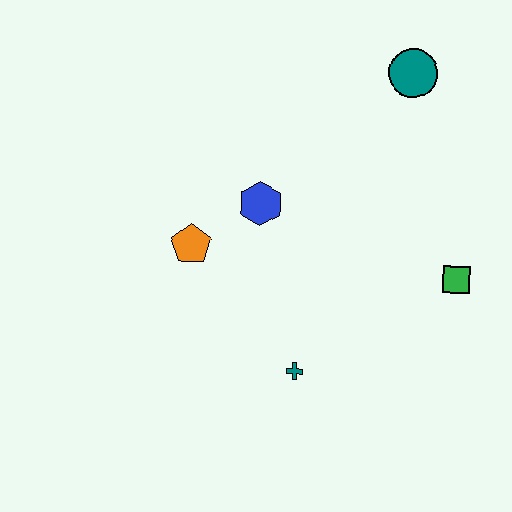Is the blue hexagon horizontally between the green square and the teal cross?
No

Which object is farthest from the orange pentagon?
The teal circle is farthest from the orange pentagon.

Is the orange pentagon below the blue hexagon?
Yes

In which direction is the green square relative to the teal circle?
The green square is below the teal circle.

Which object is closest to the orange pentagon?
The blue hexagon is closest to the orange pentagon.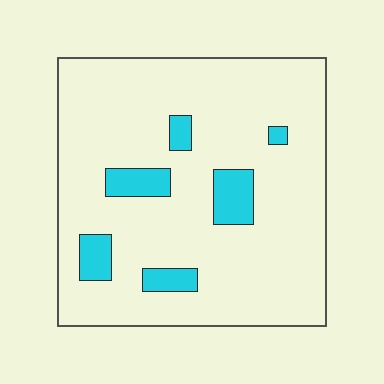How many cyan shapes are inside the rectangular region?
6.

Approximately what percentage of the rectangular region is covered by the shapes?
Approximately 10%.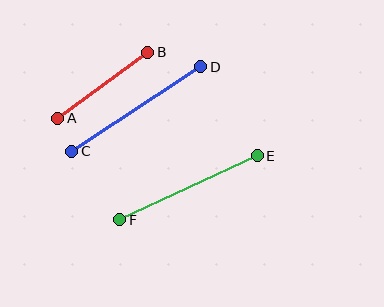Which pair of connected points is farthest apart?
Points C and D are farthest apart.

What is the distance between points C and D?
The distance is approximately 154 pixels.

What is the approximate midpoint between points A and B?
The midpoint is at approximately (103, 85) pixels.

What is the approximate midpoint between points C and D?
The midpoint is at approximately (136, 109) pixels.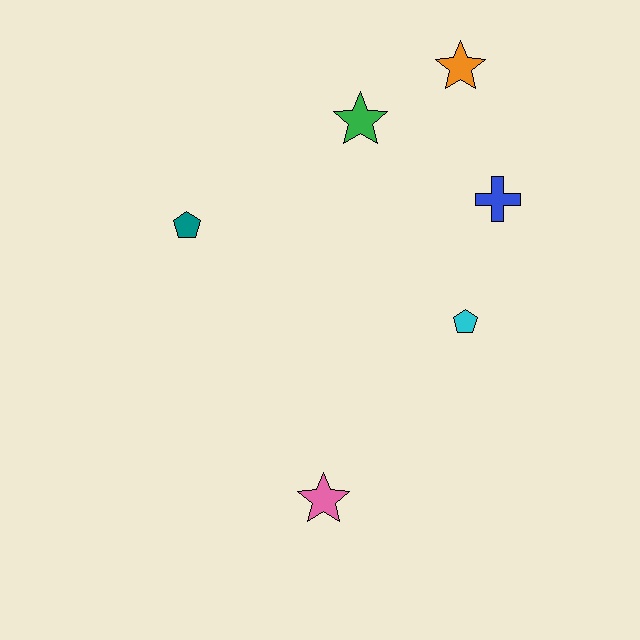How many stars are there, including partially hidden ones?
There are 3 stars.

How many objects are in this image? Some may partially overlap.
There are 6 objects.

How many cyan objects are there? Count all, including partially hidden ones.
There is 1 cyan object.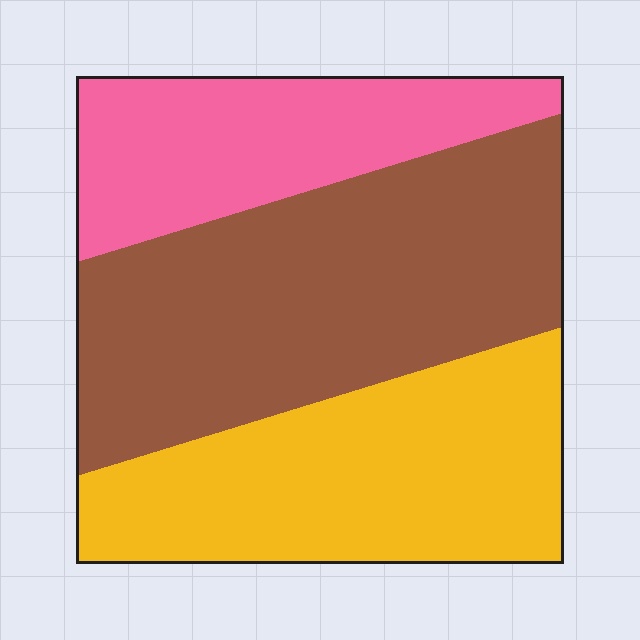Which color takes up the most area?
Brown, at roughly 45%.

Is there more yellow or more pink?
Yellow.